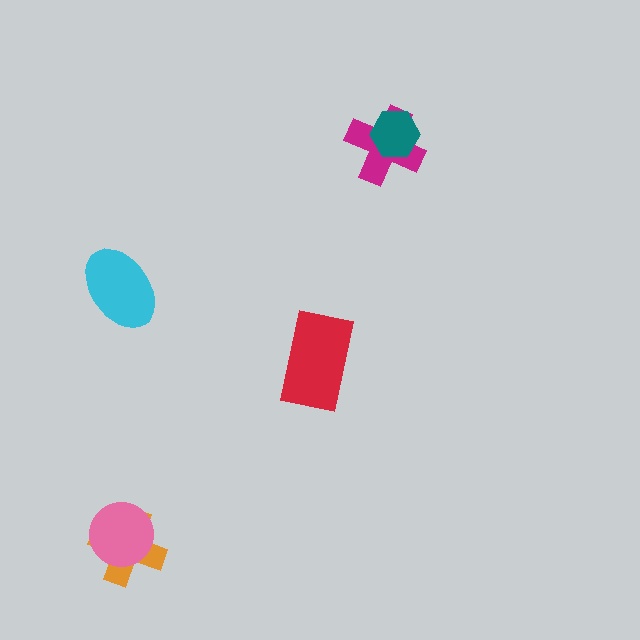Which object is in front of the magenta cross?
The teal hexagon is in front of the magenta cross.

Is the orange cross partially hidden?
Yes, it is partially covered by another shape.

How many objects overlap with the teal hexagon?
1 object overlaps with the teal hexagon.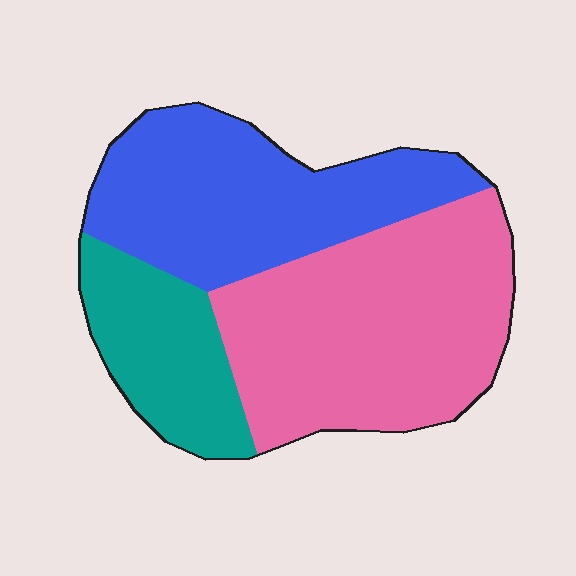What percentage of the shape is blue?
Blue covers about 35% of the shape.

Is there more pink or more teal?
Pink.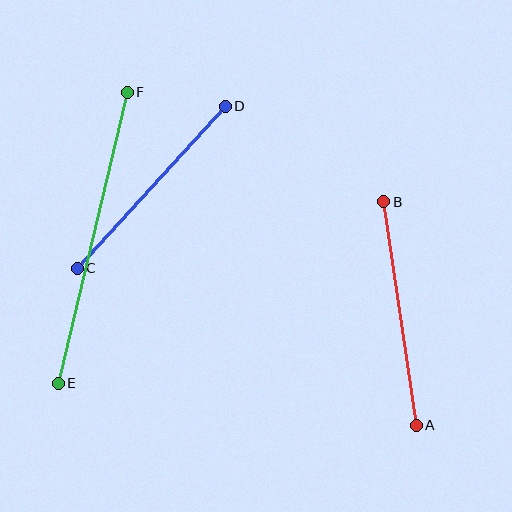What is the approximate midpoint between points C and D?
The midpoint is at approximately (151, 187) pixels.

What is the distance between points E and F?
The distance is approximately 299 pixels.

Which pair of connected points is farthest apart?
Points E and F are farthest apart.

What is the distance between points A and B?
The distance is approximately 226 pixels.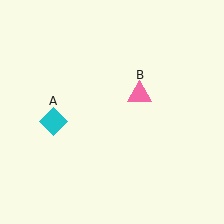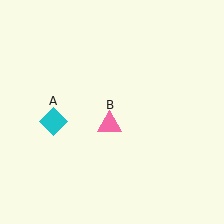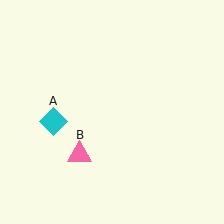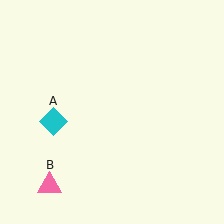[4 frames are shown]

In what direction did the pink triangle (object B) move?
The pink triangle (object B) moved down and to the left.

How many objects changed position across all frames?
1 object changed position: pink triangle (object B).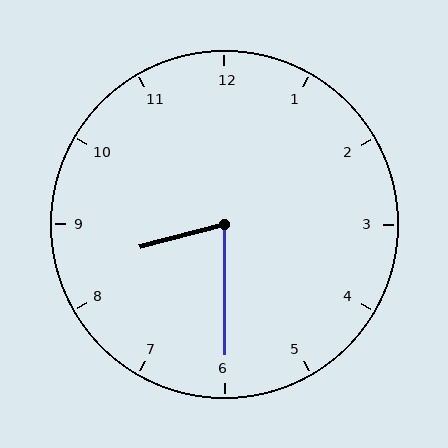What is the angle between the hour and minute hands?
Approximately 75 degrees.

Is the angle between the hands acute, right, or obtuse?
It is acute.